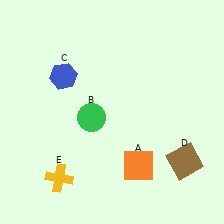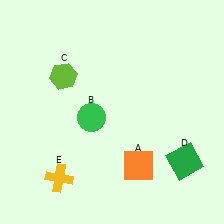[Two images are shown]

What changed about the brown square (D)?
In Image 1, D is brown. In Image 2, it changed to green.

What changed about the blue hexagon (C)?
In Image 1, C is blue. In Image 2, it changed to lime.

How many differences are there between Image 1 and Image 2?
There are 2 differences between the two images.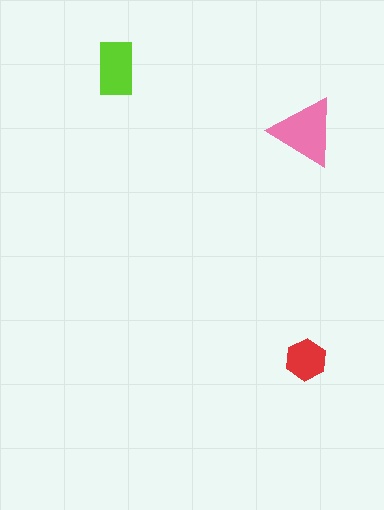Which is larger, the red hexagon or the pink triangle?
The pink triangle.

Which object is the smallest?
The red hexagon.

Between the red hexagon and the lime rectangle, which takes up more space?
The lime rectangle.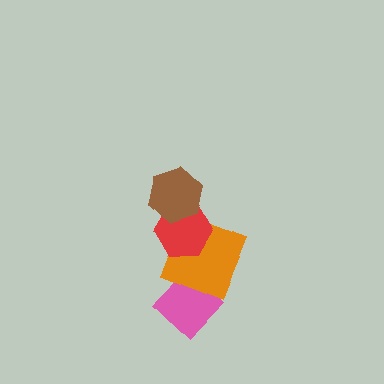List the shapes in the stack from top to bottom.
From top to bottom: the brown hexagon, the red hexagon, the orange square, the pink diamond.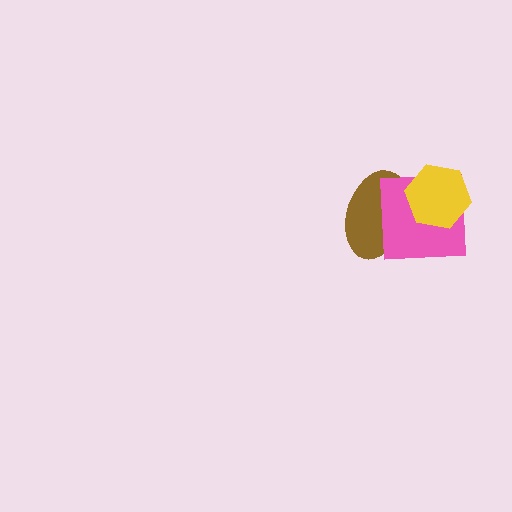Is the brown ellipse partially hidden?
Yes, it is partially covered by another shape.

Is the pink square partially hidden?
Yes, it is partially covered by another shape.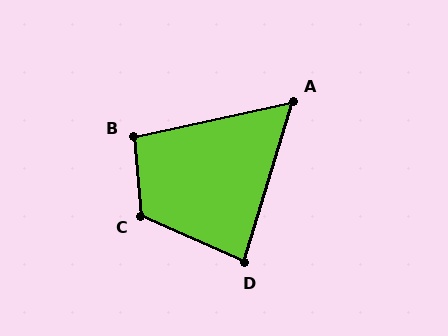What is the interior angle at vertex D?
Approximately 83 degrees (acute).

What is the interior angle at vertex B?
Approximately 97 degrees (obtuse).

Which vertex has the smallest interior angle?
A, at approximately 61 degrees.